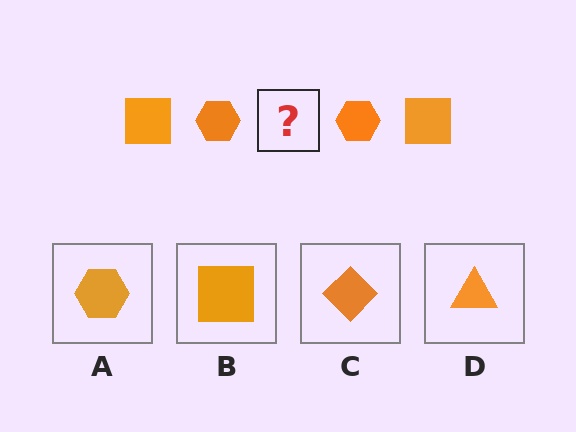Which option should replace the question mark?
Option B.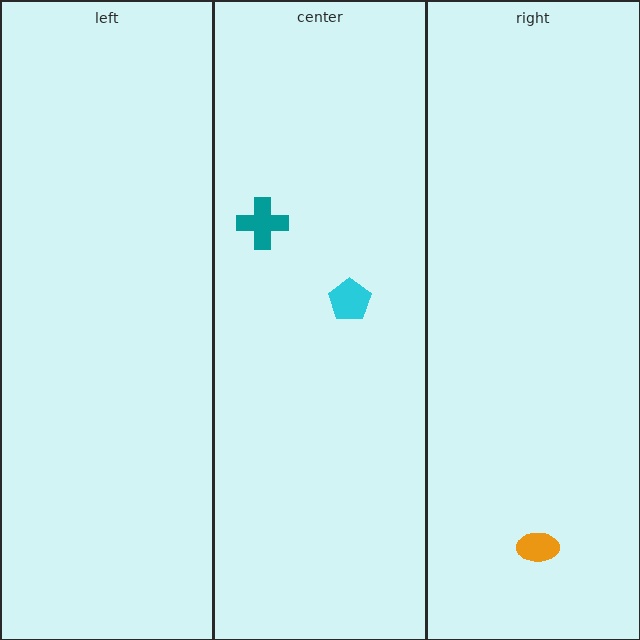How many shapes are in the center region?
2.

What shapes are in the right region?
The orange ellipse.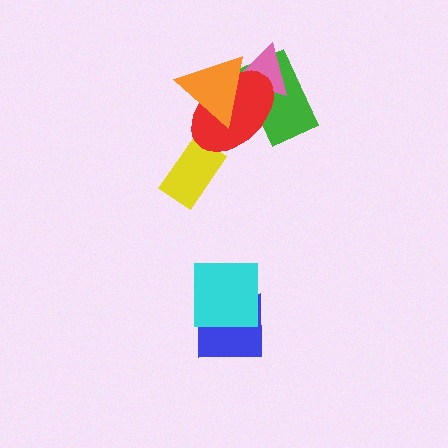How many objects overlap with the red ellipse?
3 objects overlap with the red ellipse.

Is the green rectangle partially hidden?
Yes, it is partially covered by another shape.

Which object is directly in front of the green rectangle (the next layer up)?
The pink triangle is directly in front of the green rectangle.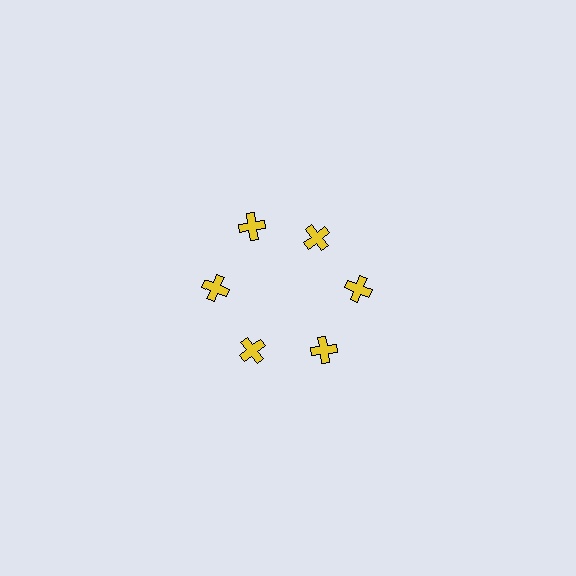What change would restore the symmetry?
The symmetry would be restored by moving it outward, back onto the ring so that all 6 crosses sit at equal angles and equal distance from the center.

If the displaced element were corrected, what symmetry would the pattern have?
It would have 6-fold rotational symmetry — the pattern would map onto itself every 60 degrees.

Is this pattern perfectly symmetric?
No. The 6 yellow crosses are arranged in a ring, but one element near the 1 o'clock position is pulled inward toward the center, breaking the 6-fold rotational symmetry.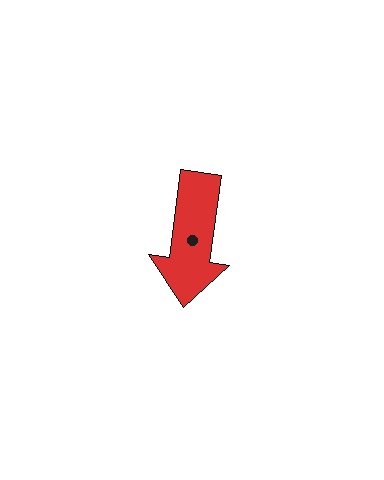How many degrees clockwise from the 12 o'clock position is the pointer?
Approximately 188 degrees.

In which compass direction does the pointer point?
South.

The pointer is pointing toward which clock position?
Roughly 6 o'clock.